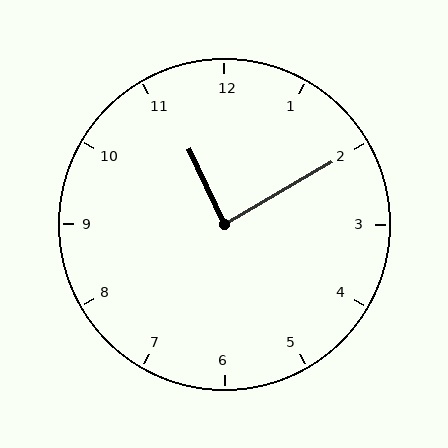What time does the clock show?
11:10.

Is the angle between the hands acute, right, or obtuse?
It is right.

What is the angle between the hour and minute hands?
Approximately 85 degrees.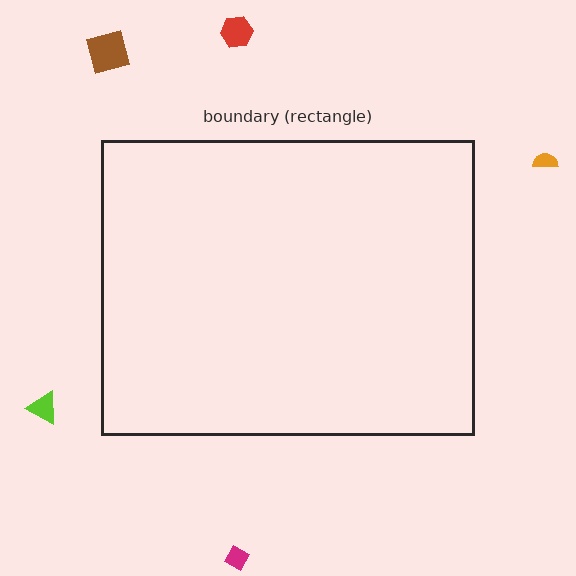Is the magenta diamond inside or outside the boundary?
Outside.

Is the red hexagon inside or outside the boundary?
Outside.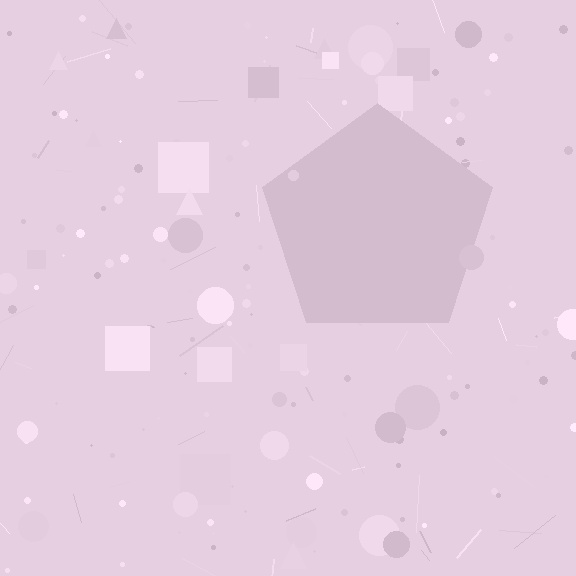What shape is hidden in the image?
A pentagon is hidden in the image.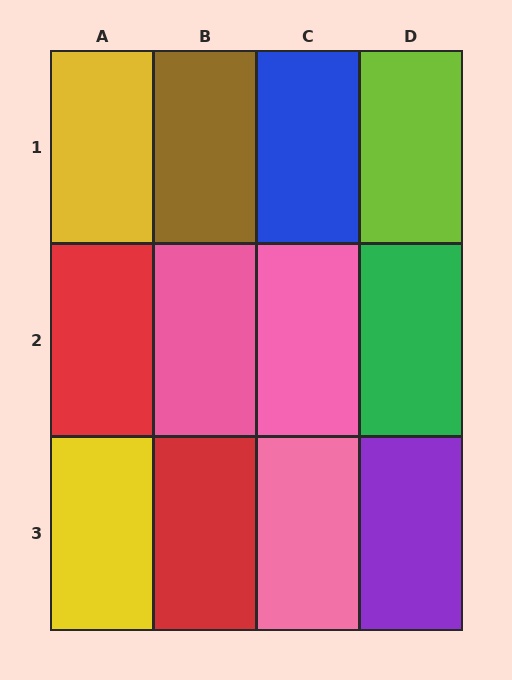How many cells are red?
2 cells are red.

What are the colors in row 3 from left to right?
Yellow, red, pink, purple.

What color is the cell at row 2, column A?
Red.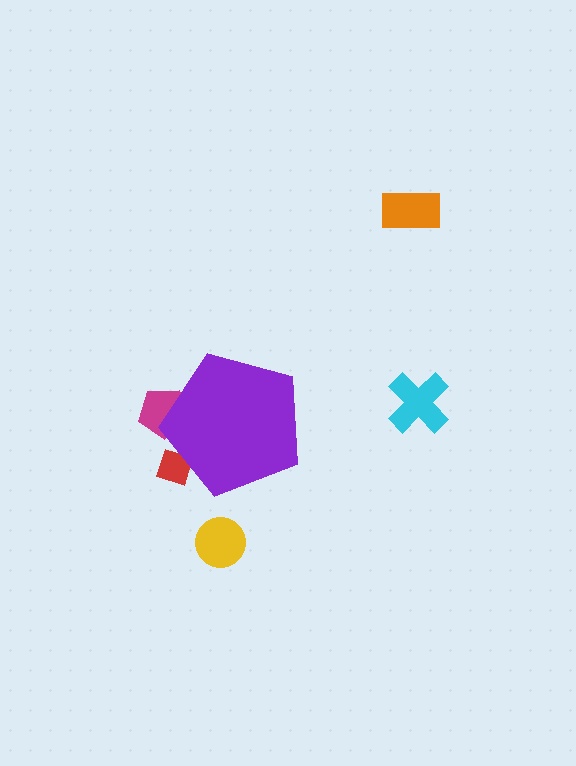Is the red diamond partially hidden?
Yes, the red diamond is partially hidden behind the purple pentagon.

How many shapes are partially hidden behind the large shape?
2 shapes are partially hidden.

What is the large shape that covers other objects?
A purple pentagon.